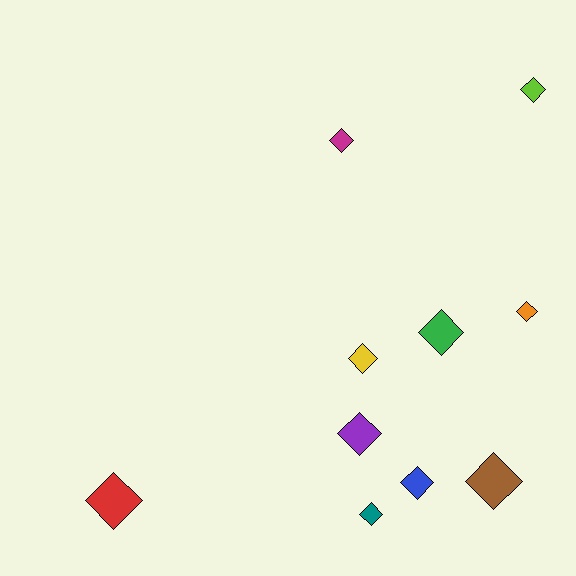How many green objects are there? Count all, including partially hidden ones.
There is 1 green object.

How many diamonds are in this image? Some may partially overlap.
There are 10 diamonds.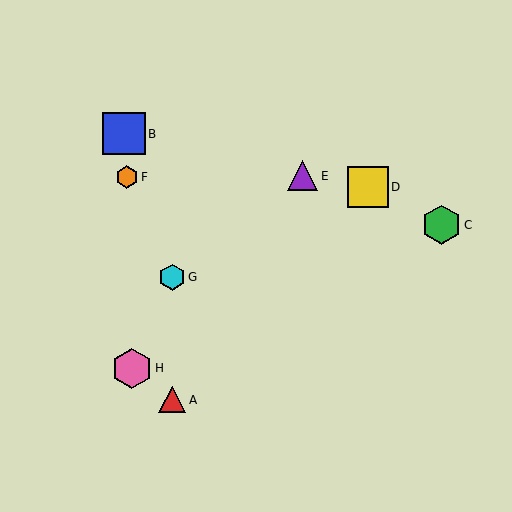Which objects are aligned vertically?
Objects A, G are aligned vertically.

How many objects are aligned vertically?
2 objects (A, G) are aligned vertically.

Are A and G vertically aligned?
Yes, both are at x≈172.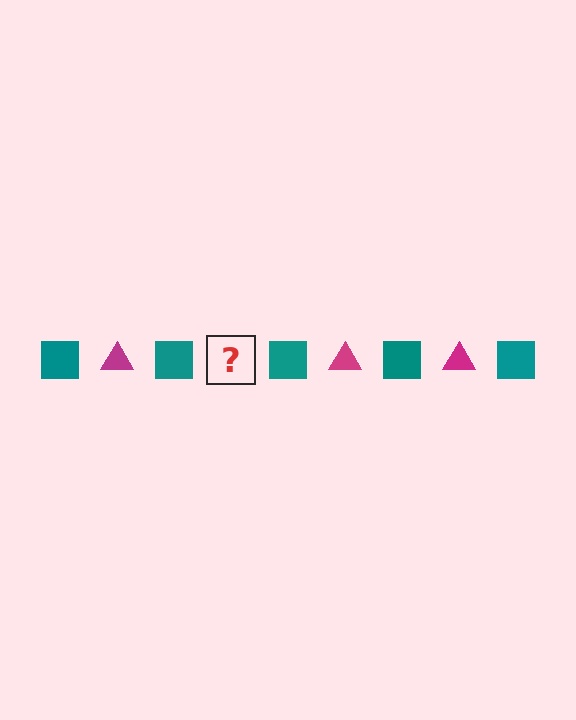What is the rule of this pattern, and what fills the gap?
The rule is that the pattern alternates between teal square and magenta triangle. The gap should be filled with a magenta triangle.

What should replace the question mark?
The question mark should be replaced with a magenta triangle.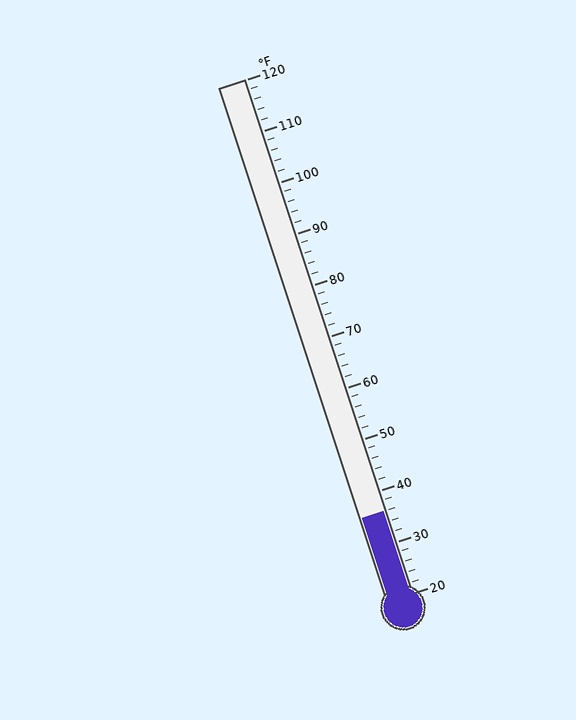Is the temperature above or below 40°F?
The temperature is below 40°F.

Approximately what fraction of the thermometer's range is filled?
The thermometer is filled to approximately 15% of its range.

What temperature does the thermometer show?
The thermometer shows approximately 36°F.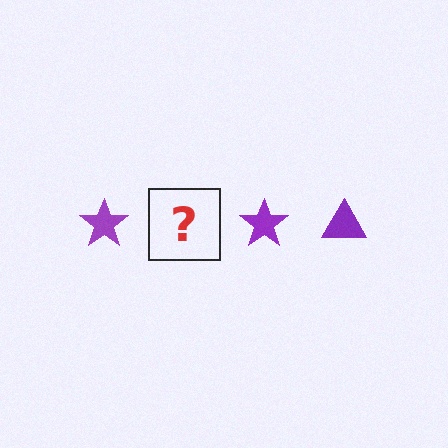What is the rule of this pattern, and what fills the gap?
The rule is that the pattern cycles through star, triangle shapes in purple. The gap should be filled with a purple triangle.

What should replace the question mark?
The question mark should be replaced with a purple triangle.